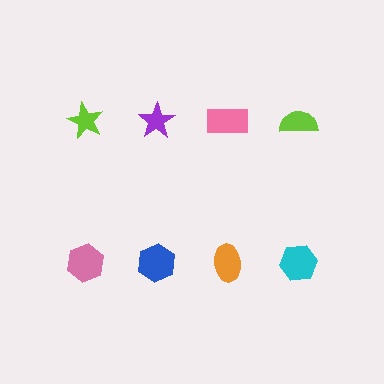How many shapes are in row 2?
4 shapes.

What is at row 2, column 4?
A cyan hexagon.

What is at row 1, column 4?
A lime semicircle.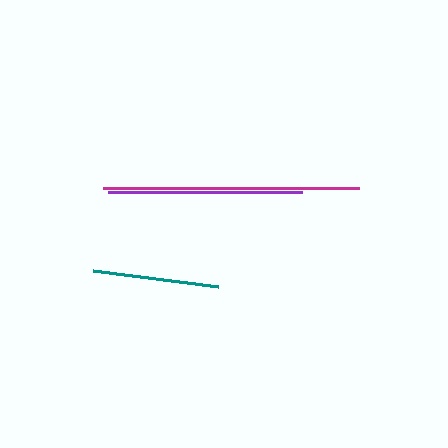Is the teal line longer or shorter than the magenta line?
The magenta line is longer than the teal line.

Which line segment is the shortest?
The teal line is the shortest at approximately 126 pixels.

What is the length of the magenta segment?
The magenta segment is approximately 256 pixels long.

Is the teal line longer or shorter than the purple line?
The purple line is longer than the teal line.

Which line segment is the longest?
The magenta line is the longest at approximately 256 pixels.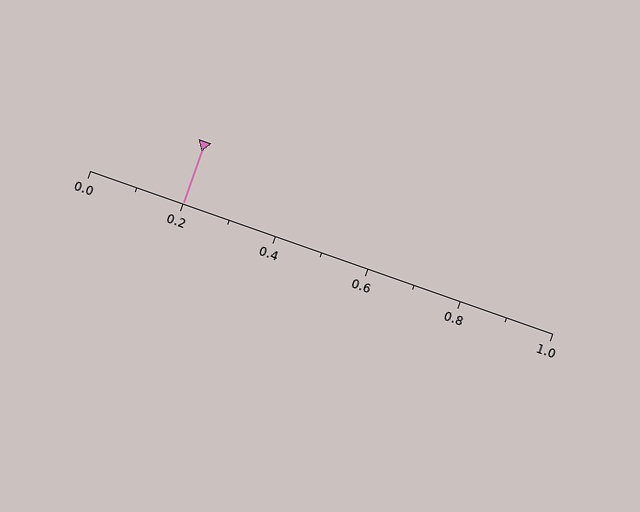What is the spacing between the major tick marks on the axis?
The major ticks are spaced 0.2 apart.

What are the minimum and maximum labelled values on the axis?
The axis runs from 0.0 to 1.0.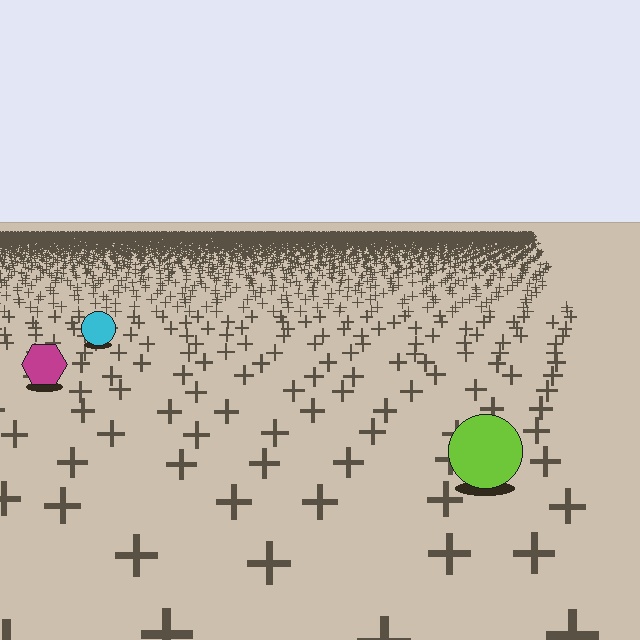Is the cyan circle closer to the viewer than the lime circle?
No. The lime circle is closer — you can tell from the texture gradient: the ground texture is coarser near it.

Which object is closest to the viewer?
The lime circle is closest. The texture marks near it are larger and more spread out.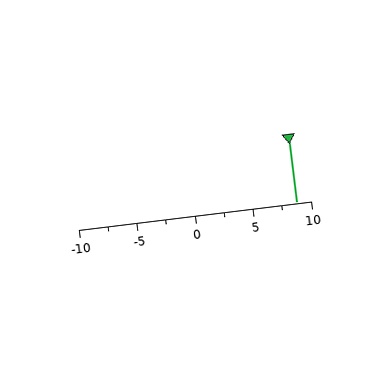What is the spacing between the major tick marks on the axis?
The major ticks are spaced 5 apart.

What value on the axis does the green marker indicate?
The marker indicates approximately 8.8.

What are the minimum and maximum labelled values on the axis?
The axis runs from -10 to 10.